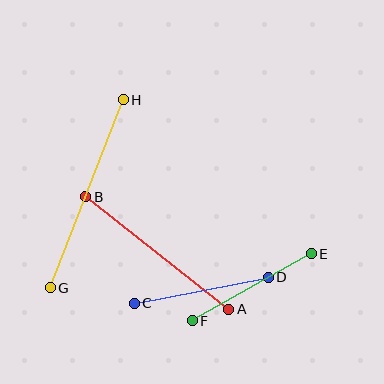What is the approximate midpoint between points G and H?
The midpoint is at approximately (87, 194) pixels.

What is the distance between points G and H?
The distance is approximately 201 pixels.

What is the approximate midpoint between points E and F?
The midpoint is at approximately (252, 287) pixels.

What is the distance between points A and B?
The distance is approximately 182 pixels.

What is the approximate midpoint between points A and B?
The midpoint is at approximately (157, 253) pixels.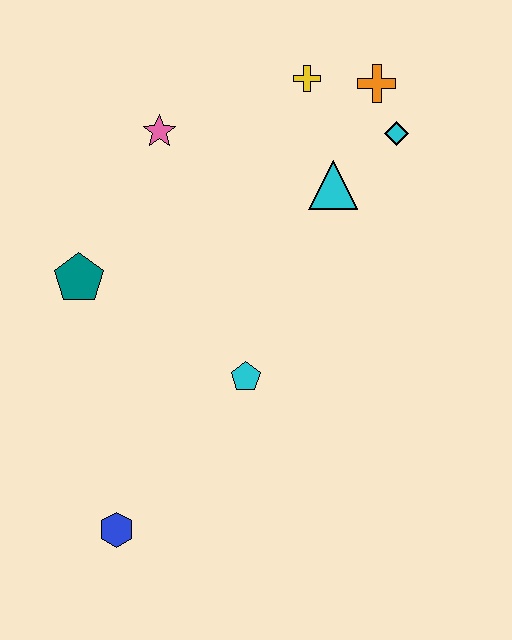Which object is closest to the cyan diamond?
The orange cross is closest to the cyan diamond.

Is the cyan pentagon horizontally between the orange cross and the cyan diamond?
No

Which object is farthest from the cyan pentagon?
The orange cross is farthest from the cyan pentagon.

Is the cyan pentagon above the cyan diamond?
No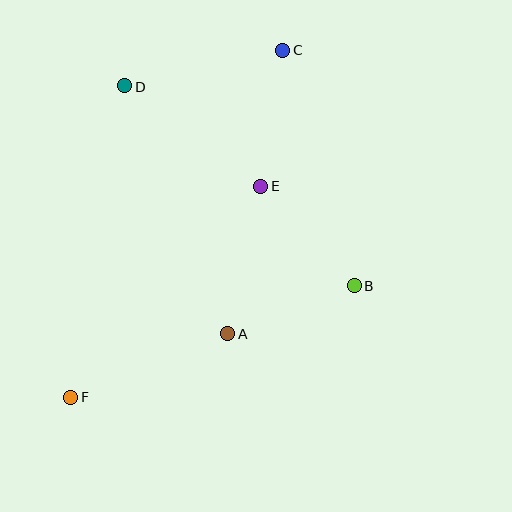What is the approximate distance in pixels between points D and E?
The distance between D and E is approximately 169 pixels.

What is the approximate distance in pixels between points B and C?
The distance between B and C is approximately 246 pixels.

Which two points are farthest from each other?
Points C and F are farthest from each other.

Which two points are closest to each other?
Points A and B are closest to each other.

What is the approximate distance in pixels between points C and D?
The distance between C and D is approximately 162 pixels.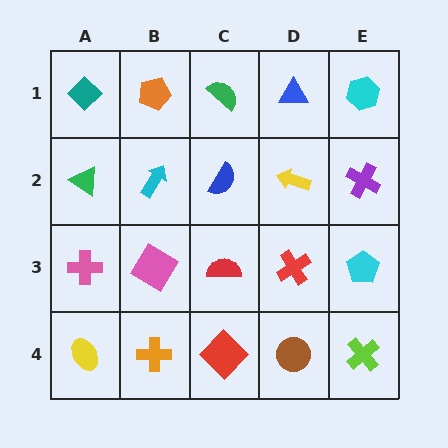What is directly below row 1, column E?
A purple cross.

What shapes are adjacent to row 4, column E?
A cyan pentagon (row 3, column E), a brown circle (row 4, column D).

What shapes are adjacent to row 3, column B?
A cyan arrow (row 2, column B), an orange cross (row 4, column B), a pink cross (row 3, column A), a red semicircle (row 3, column C).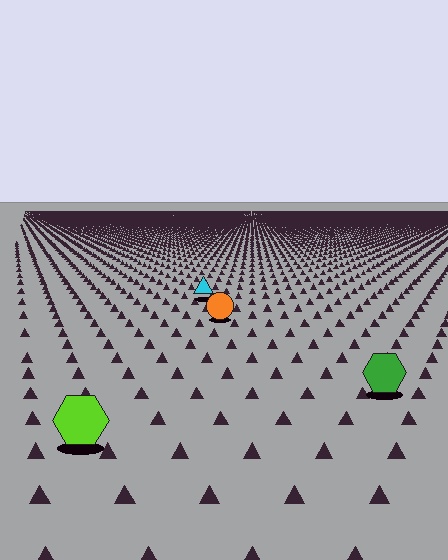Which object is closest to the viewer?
The lime hexagon is closest. The texture marks near it are larger and more spread out.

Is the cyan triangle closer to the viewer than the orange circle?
No. The orange circle is closer — you can tell from the texture gradient: the ground texture is coarser near it.